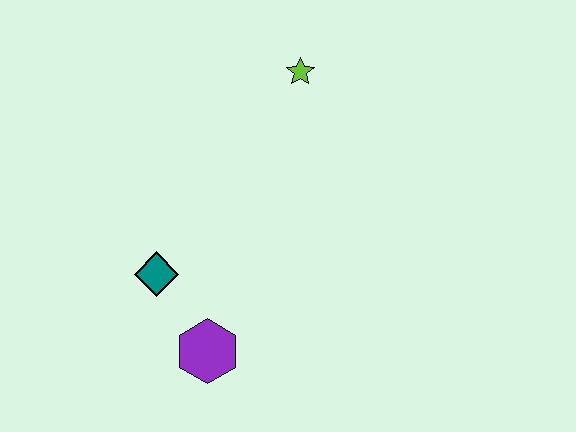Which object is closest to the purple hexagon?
The teal diamond is closest to the purple hexagon.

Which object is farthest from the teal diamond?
The lime star is farthest from the teal diamond.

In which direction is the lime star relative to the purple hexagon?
The lime star is above the purple hexagon.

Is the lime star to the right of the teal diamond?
Yes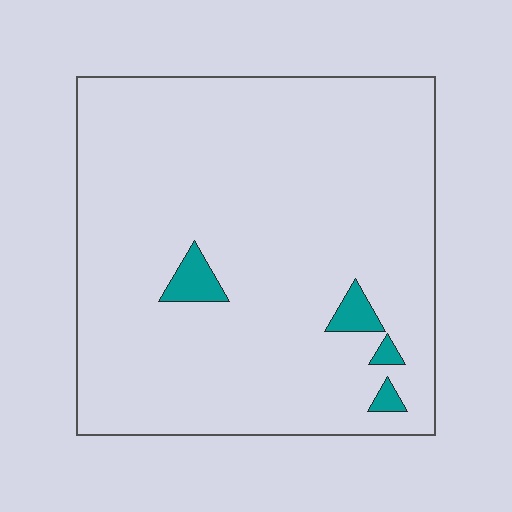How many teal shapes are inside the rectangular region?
4.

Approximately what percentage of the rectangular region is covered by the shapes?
Approximately 5%.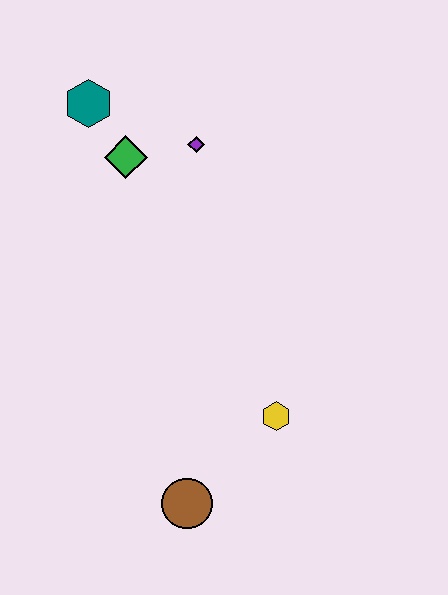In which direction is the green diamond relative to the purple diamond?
The green diamond is to the left of the purple diamond.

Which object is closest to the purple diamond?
The green diamond is closest to the purple diamond.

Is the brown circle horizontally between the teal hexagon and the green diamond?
No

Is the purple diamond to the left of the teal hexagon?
No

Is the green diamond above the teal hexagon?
No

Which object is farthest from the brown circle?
The teal hexagon is farthest from the brown circle.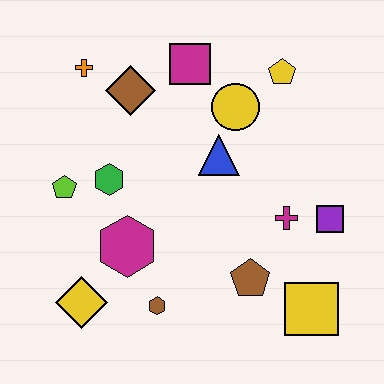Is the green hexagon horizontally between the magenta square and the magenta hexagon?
No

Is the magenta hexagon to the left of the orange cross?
No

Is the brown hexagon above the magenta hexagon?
No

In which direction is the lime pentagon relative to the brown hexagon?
The lime pentagon is above the brown hexagon.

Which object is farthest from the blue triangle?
The yellow diamond is farthest from the blue triangle.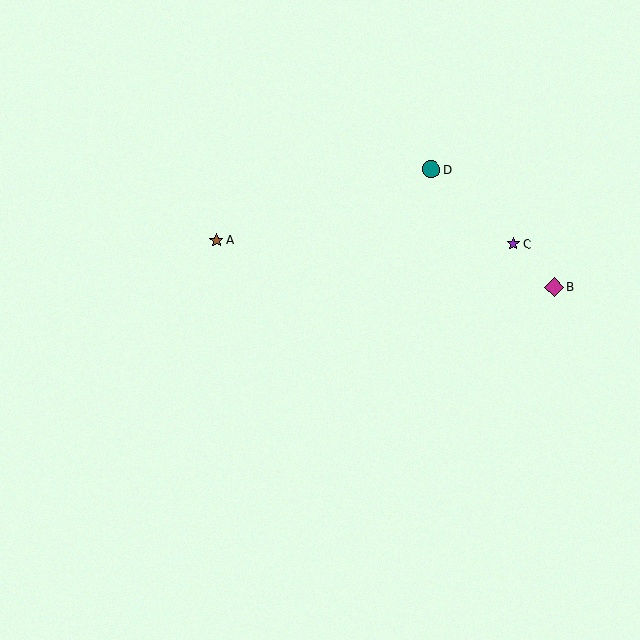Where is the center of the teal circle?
The center of the teal circle is at (431, 170).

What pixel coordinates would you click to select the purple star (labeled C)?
Click at (513, 244) to select the purple star C.